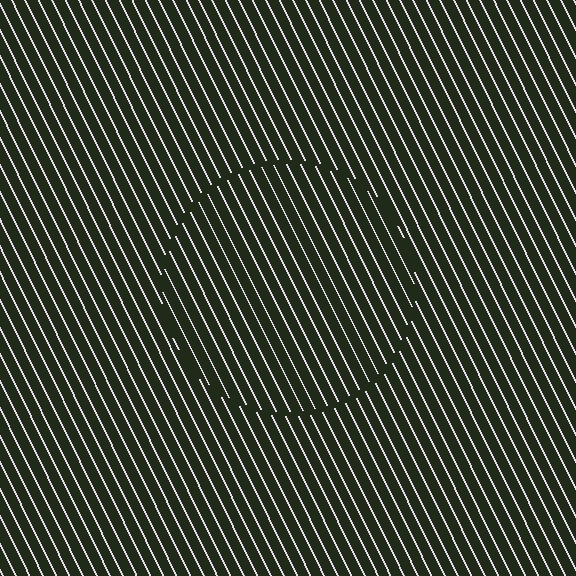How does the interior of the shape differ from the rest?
The interior of the shape contains the same grating, shifted by half a period — the contour is defined by the phase discontinuity where line-ends from the inner and outer gratings abut.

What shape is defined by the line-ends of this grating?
An illusory circle. The interior of the shape contains the same grating, shifted by half a period — the contour is defined by the phase discontinuity where line-ends from the inner and outer gratings abut.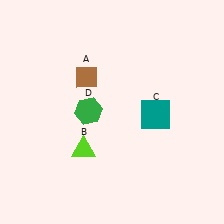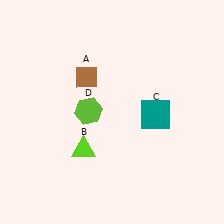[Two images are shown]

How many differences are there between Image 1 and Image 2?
There is 1 difference between the two images.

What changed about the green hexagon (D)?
In Image 1, D is green. In Image 2, it changed to lime.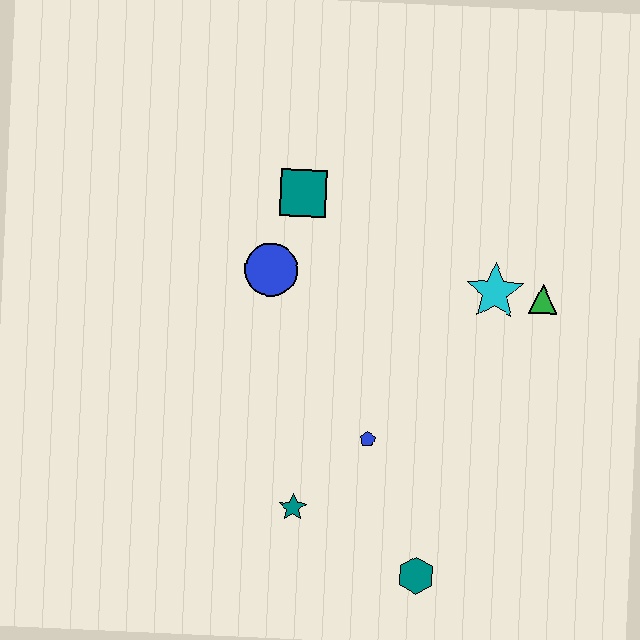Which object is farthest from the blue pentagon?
The teal square is farthest from the blue pentagon.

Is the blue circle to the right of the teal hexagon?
No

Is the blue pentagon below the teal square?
Yes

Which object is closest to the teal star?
The blue pentagon is closest to the teal star.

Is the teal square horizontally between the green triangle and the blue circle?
Yes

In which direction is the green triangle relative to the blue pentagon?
The green triangle is to the right of the blue pentagon.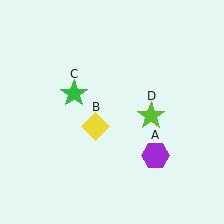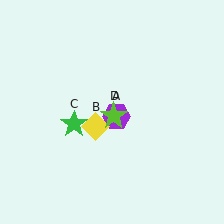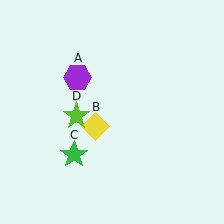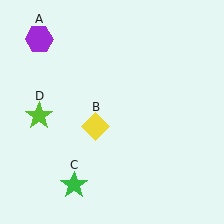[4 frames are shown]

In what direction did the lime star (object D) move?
The lime star (object D) moved left.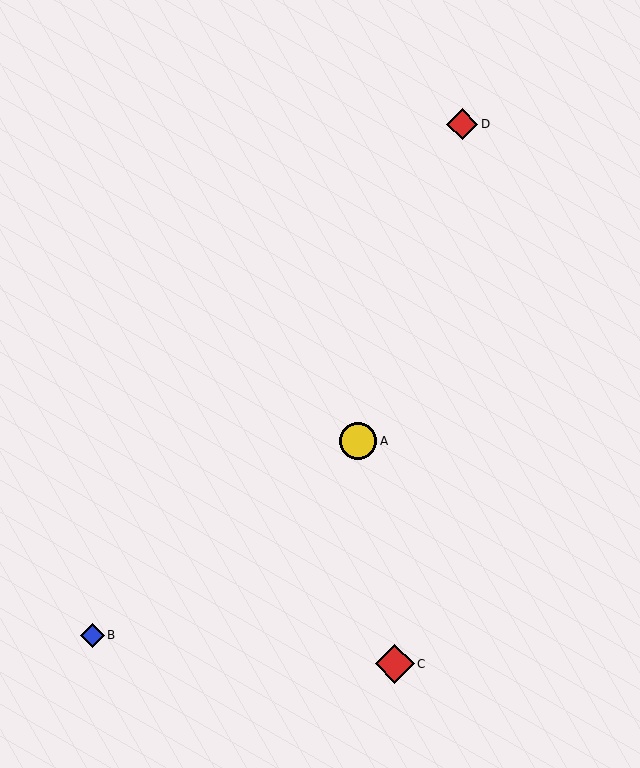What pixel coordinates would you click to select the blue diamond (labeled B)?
Click at (92, 635) to select the blue diamond B.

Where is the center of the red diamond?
The center of the red diamond is at (462, 124).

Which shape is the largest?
The red diamond (labeled C) is the largest.